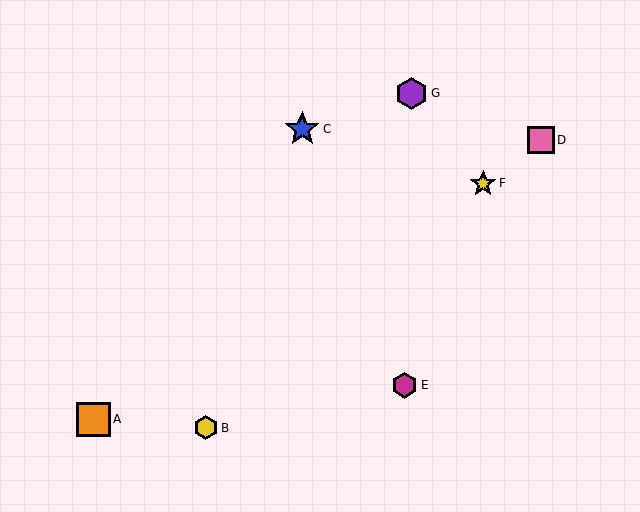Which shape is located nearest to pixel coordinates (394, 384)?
The magenta hexagon (labeled E) at (405, 385) is nearest to that location.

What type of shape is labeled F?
Shape F is a yellow star.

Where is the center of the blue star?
The center of the blue star is at (302, 129).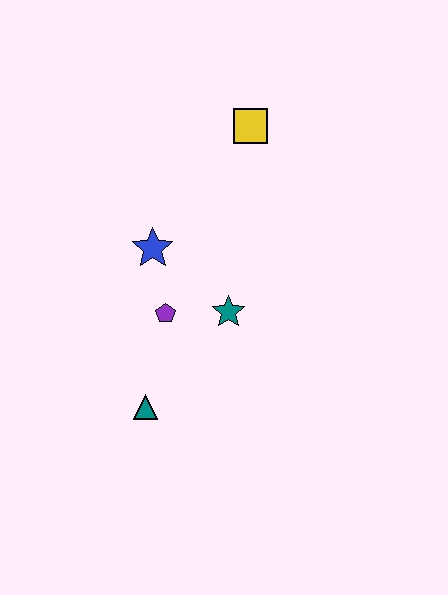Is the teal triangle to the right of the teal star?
No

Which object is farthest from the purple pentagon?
The yellow square is farthest from the purple pentagon.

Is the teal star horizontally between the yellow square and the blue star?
Yes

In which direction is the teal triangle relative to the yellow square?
The teal triangle is below the yellow square.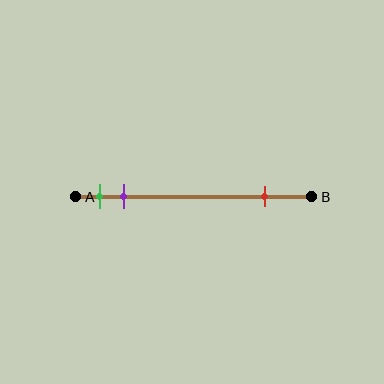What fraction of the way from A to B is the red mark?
The red mark is approximately 80% (0.8) of the way from A to B.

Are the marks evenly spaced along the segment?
No, the marks are not evenly spaced.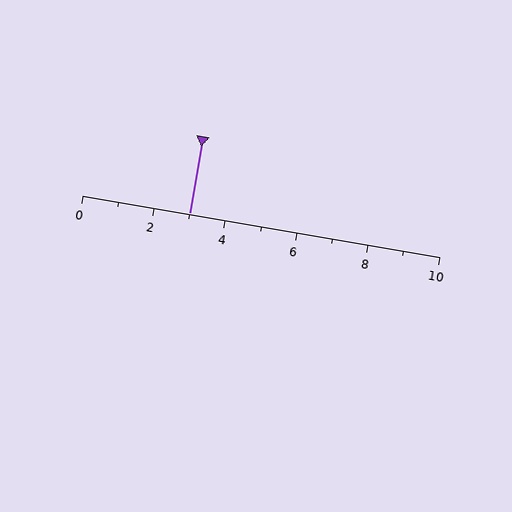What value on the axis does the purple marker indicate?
The marker indicates approximately 3.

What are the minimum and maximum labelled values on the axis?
The axis runs from 0 to 10.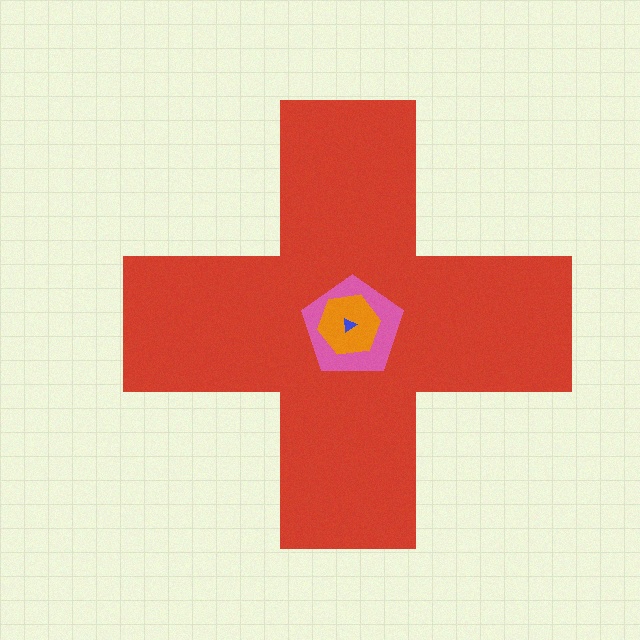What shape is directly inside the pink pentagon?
The orange hexagon.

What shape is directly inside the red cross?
The pink pentagon.